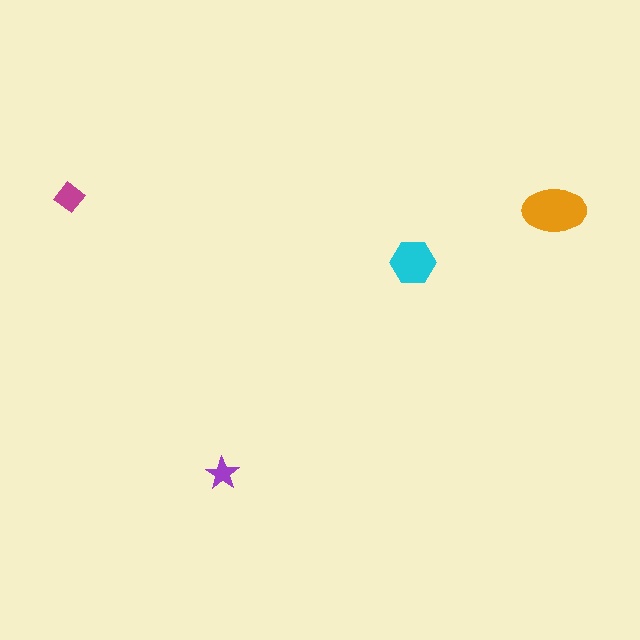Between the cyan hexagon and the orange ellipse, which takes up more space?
The orange ellipse.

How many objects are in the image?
There are 4 objects in the image.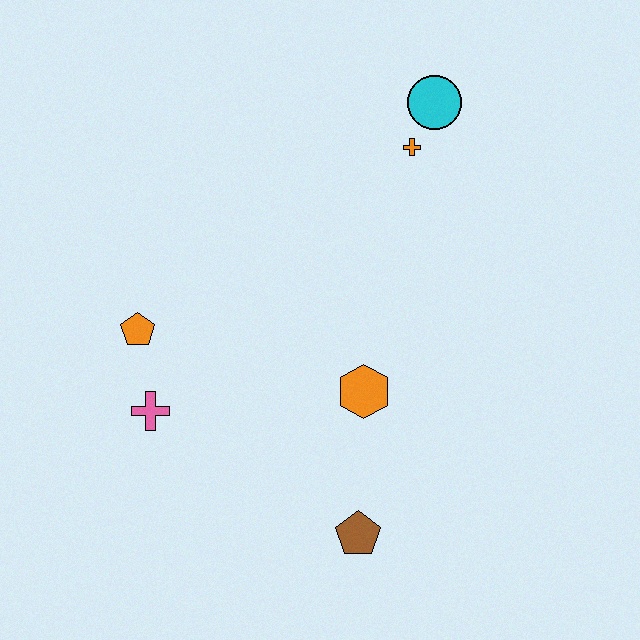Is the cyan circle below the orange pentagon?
No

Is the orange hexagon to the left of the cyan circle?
Yes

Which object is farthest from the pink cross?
The cyan circle is farthest from the pink cross.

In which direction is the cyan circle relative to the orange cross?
The cyan circle is above the orange cross.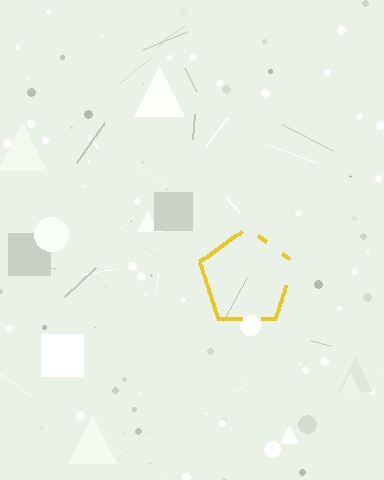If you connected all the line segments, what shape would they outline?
They would outline a pentagon.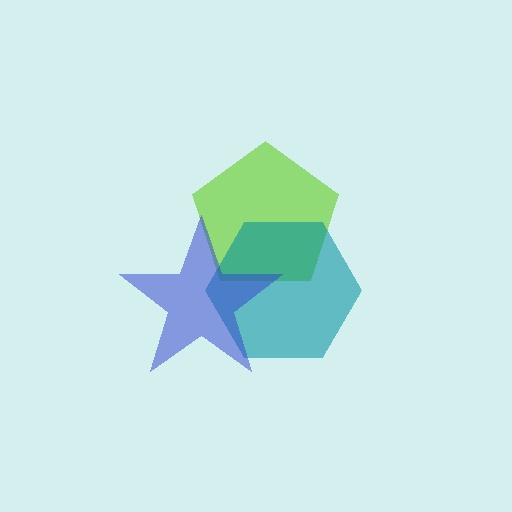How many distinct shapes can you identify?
There are 3 distinct shapes: a lime pentagon, a teal hexagon, a blue star.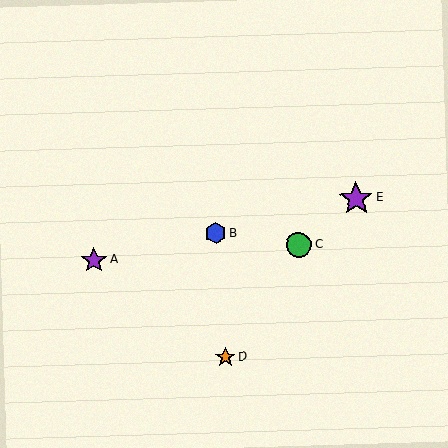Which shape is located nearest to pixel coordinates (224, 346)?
The orange star (labeled D) at (225, 357) is nearest to that location.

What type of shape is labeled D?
Shape D is an orange star.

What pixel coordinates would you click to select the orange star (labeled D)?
Click at (225, 357) to select the orange star D.